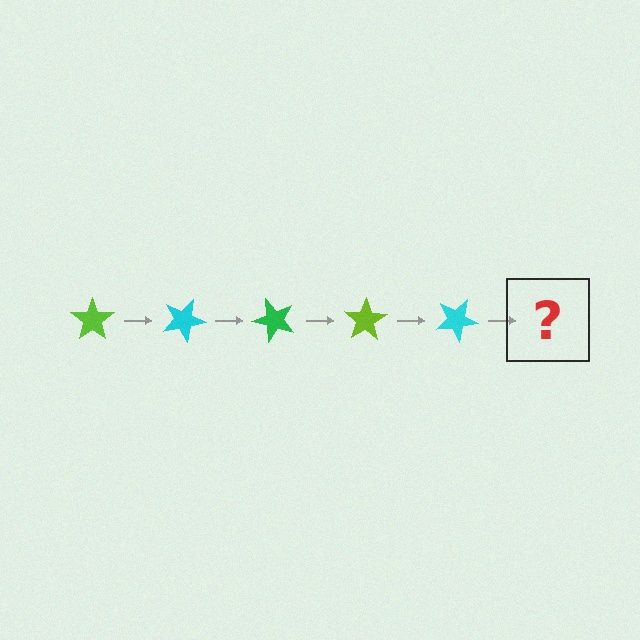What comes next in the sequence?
The next element should be a green star, rotated 125 degrees from the start.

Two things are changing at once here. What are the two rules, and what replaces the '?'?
The two rules are that it rotates 25 degrees each step and the color cycles through lime, cyan, and green. The '?' should be a green star, rotated 125 degrees from the start.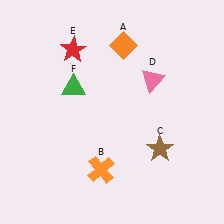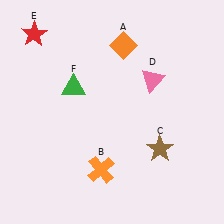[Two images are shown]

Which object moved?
The red star (E) moved left.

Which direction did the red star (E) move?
The red star (E) moved left.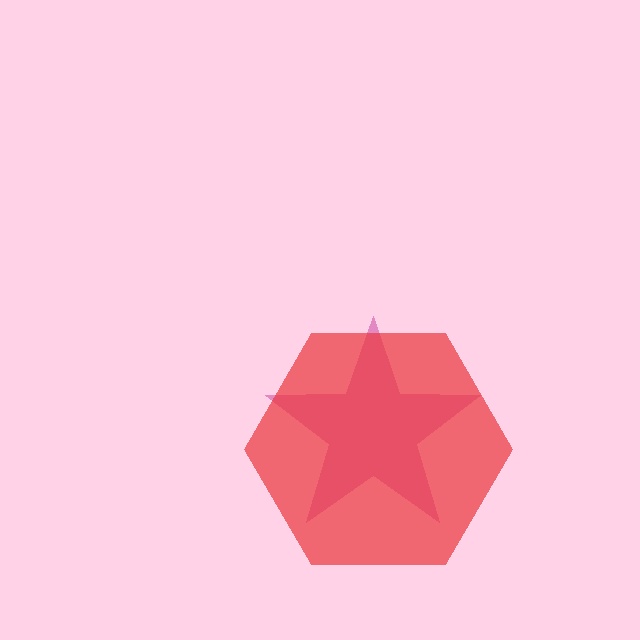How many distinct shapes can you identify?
There are 2 distinct shapes: a magenta star, a red hexagon.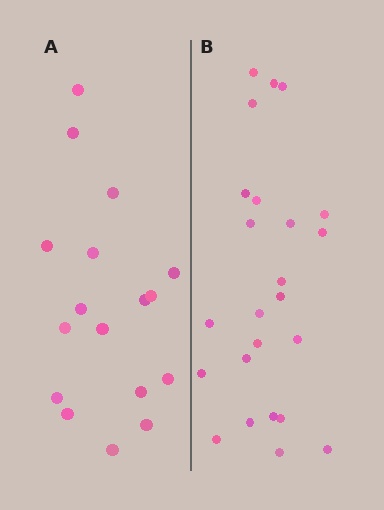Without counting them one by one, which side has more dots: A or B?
Region B (the right region) has more dots.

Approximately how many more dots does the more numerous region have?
Region B has roughly 8 or so more dots than region A.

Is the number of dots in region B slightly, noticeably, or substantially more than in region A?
Region B has noticeably more, but not dramatically so. The ratio is roughly 1.4 to 1.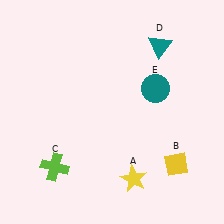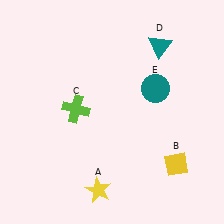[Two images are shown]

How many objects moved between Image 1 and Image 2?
2 objects moved between the two images.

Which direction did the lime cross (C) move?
The lime cross (C) moved up.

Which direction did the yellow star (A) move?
The yellow star (A) moved left.